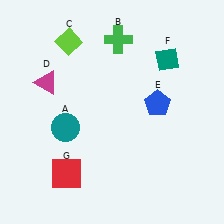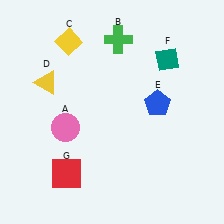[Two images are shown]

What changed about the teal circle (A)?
In Image 1, A is teal. In Image 2, it changed to pink.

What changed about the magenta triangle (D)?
In Image 1, D is magenta. In Image 2, it changed to yellow.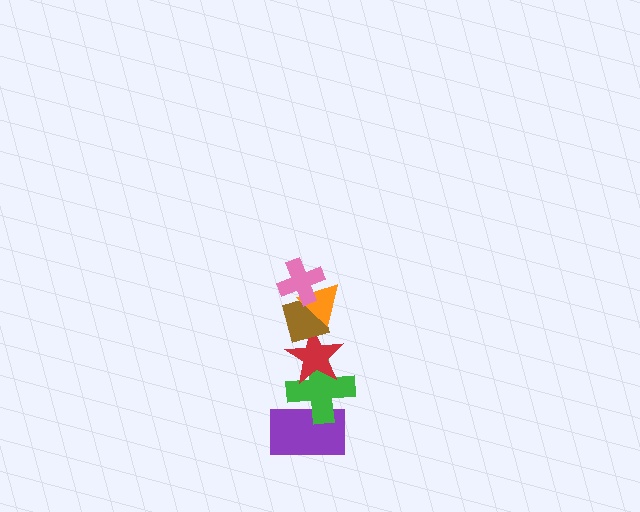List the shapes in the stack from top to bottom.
From top to bottom: the pink cross, the orange triangle, the brown diamond, the red star, the green cross, the purple rectangle.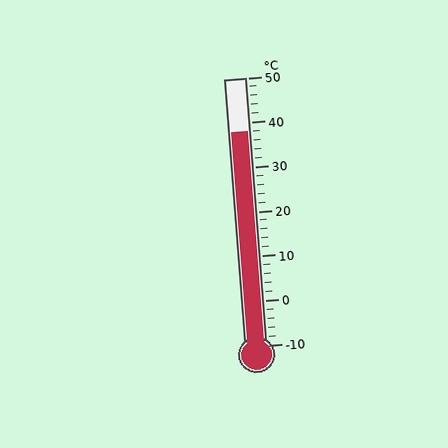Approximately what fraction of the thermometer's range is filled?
The thermometer is filled to approximately 80% of its range.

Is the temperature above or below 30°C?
The temperature is above 30°C.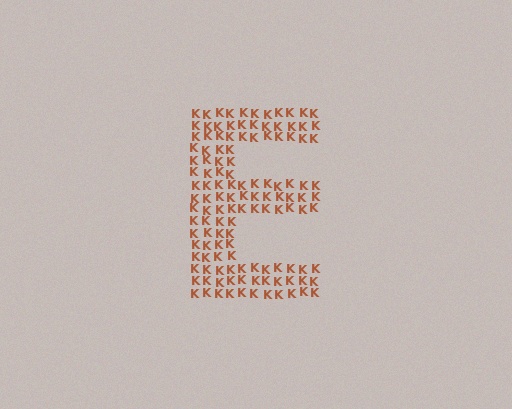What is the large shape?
The large shape is the letter E.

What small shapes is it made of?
It is made of small letter K's.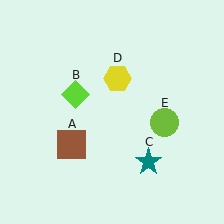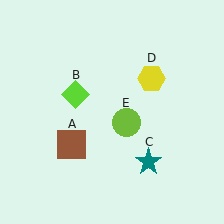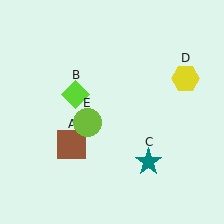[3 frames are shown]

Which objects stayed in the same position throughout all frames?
Brown square (object A) and lime diamond (object B) and teal star (object C) remained stationary.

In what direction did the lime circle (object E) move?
The lime circle (object E) moved left.